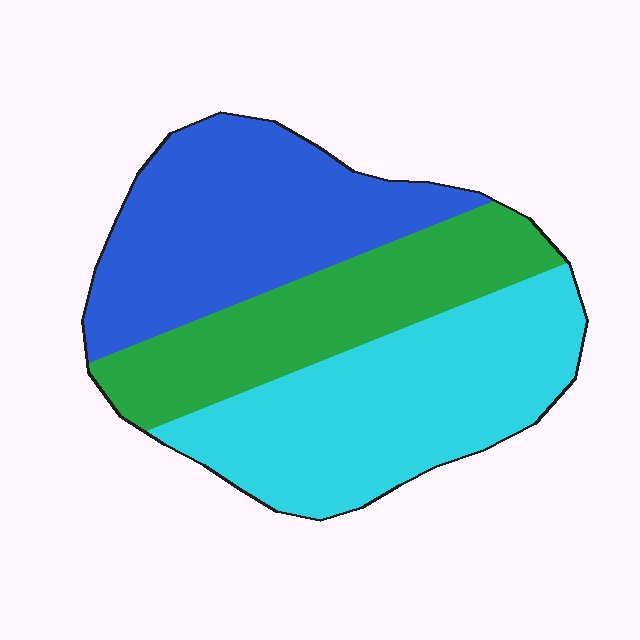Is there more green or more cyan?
Cyan.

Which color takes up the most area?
Cyan, at roughly 40%.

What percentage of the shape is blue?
Blue takes up about one third (1/3) of the shape.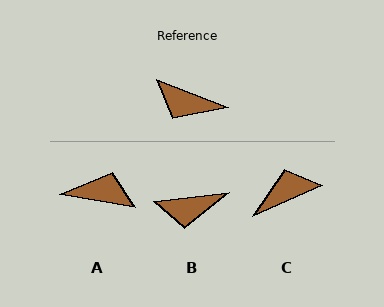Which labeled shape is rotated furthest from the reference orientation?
A, about 169 degrees away.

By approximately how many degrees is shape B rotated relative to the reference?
Approximately 28 degrees counter-clockwise.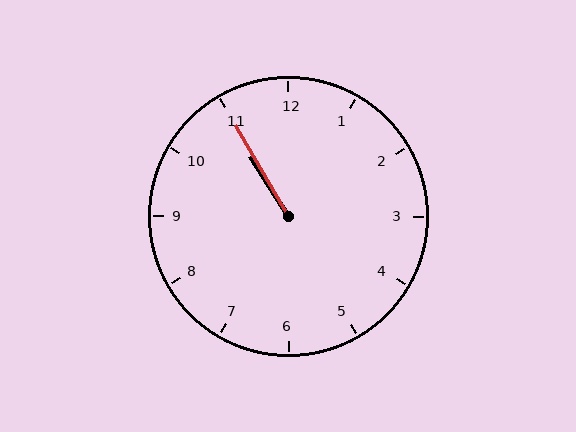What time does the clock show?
10:55.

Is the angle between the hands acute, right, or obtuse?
It is acute.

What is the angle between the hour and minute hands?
Approximately 2 degrees.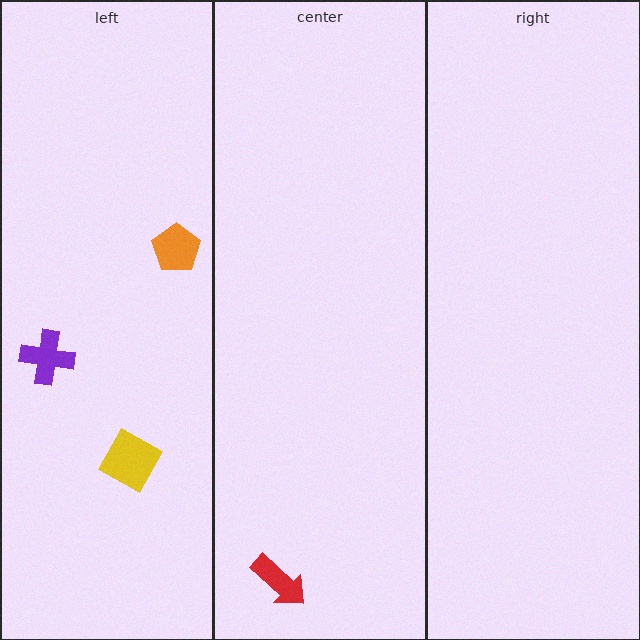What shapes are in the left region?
The yellow square, the purple cross, the orange pentagon.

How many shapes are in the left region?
3.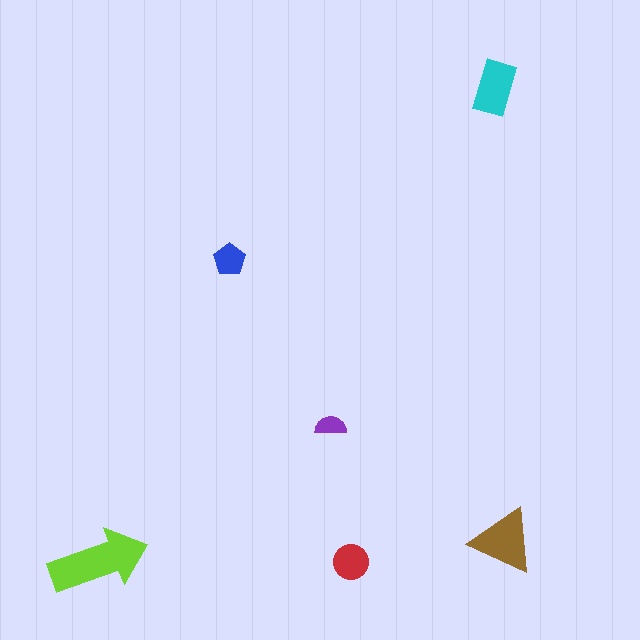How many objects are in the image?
There are 6 objects in the image.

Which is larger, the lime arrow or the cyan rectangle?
The lime arrow.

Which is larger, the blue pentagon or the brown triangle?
The brown triangle.